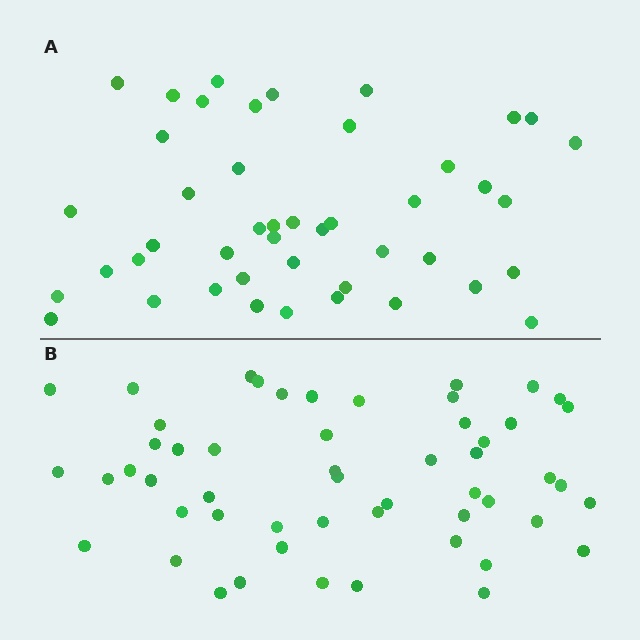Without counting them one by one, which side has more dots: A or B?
Region B (the bottom region) has more dots.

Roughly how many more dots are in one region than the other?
Region B has roughly 8 or so more dots than region A.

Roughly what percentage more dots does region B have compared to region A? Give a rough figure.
About 20% more.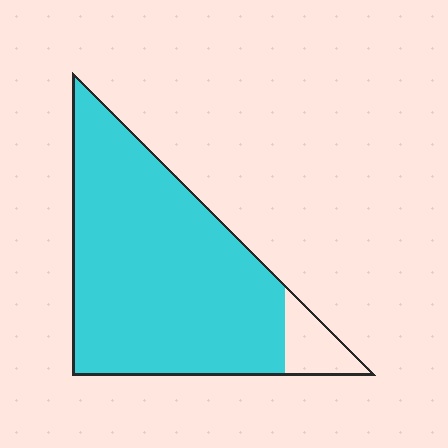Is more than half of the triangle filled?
Yes.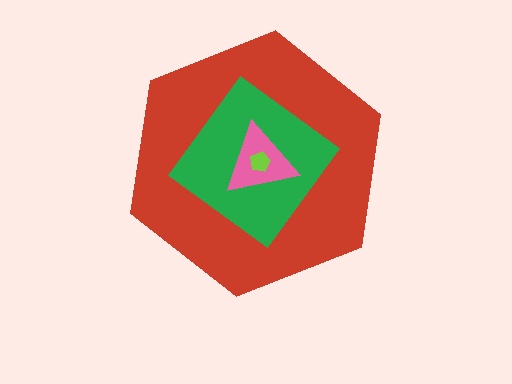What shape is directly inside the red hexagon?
The green diamond.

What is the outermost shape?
The red hexagon.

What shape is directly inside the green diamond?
The pink triangle.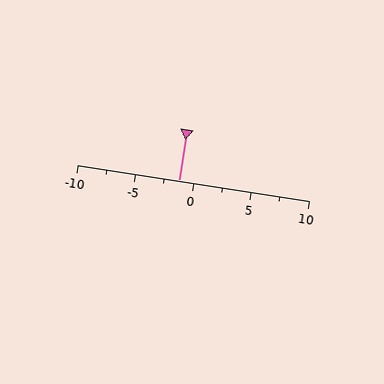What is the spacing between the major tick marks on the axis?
The major ticks are spaced 5 apart.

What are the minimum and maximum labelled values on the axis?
The axis runs from -10 to 10.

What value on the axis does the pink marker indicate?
The marker indicates approximately -1.2.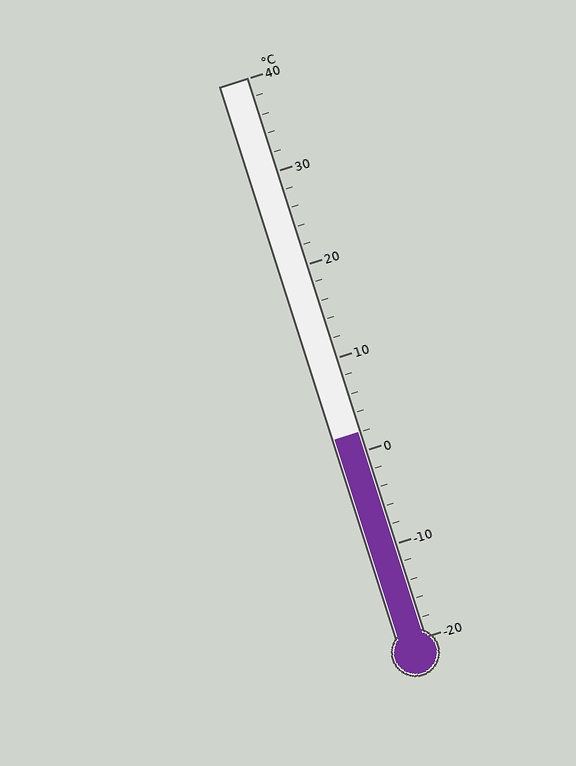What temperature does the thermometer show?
The thermometer shows approximately 2°C.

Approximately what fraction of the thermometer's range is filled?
The thermometer is filled to approximately 35% of its range.